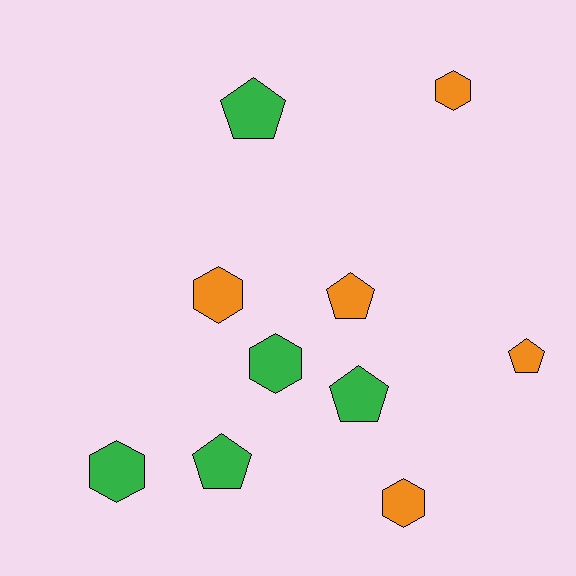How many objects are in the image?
There are 10 objects.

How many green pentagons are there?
There are 3 green pentagons.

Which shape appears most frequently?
Pentagon, with 5 objects.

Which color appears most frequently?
Orange, with 5 objects.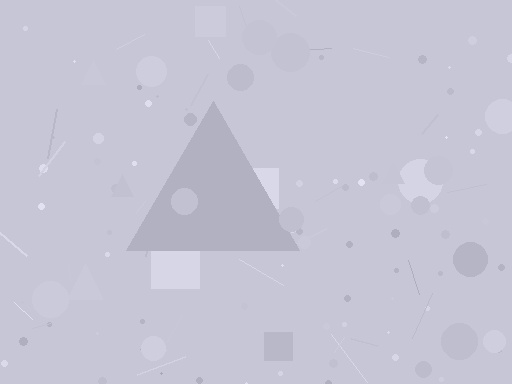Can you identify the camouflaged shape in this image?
The camouflaged shape is a triangle.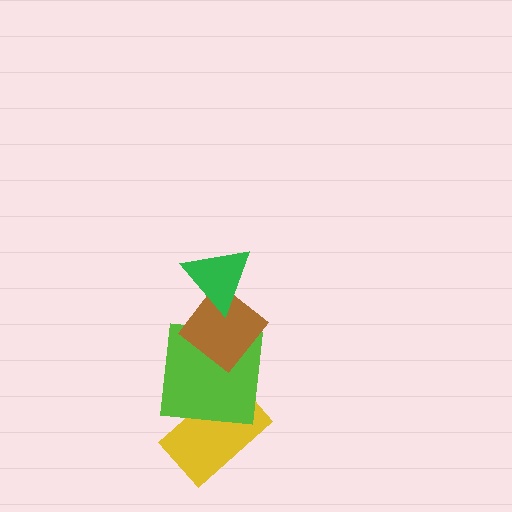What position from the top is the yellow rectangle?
The yellow rectangle is 4th from the top.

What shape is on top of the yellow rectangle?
The lime square is on top of the yellow rectangle.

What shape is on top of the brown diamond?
The green triangle is on top of the brown diamond.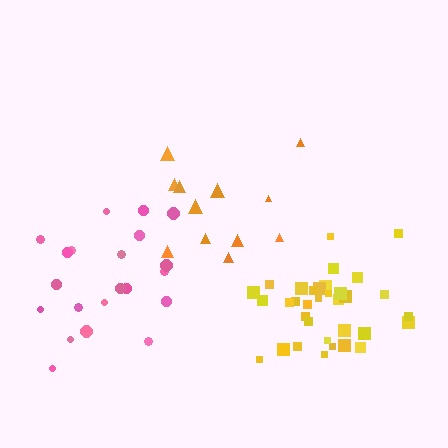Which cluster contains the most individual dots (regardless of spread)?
Yellow (35).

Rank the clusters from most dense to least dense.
yellow, pink, orange.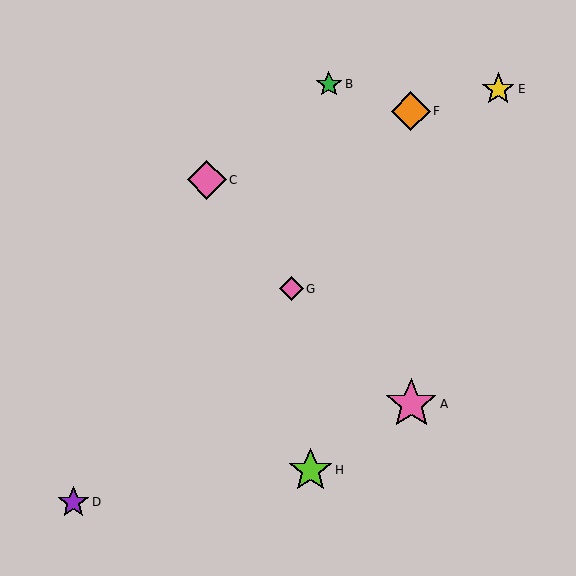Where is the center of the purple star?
The center of the purple star is at (73, 502).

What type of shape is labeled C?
Shape C is a pink diamond.